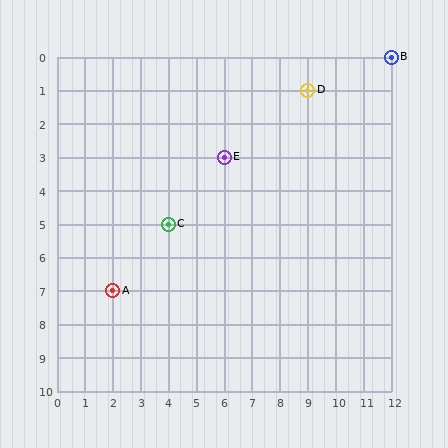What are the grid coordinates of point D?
Point D is at grid coordinates (9, 1).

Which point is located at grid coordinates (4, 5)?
Point C is at (4, 5).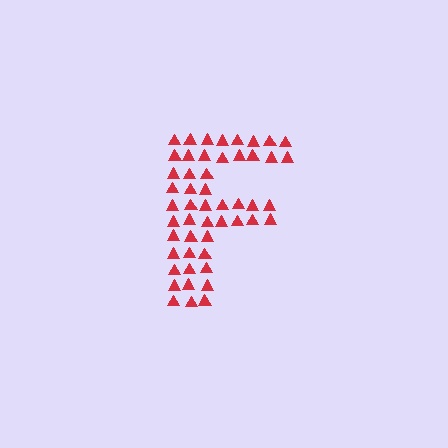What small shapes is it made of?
It is made of small triangles.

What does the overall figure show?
The overall figure shows the letter F.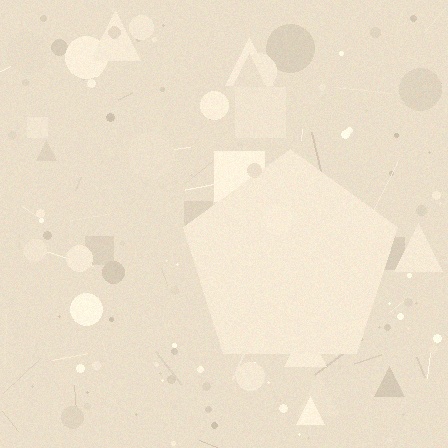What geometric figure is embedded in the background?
A pentagon is embedded in the background.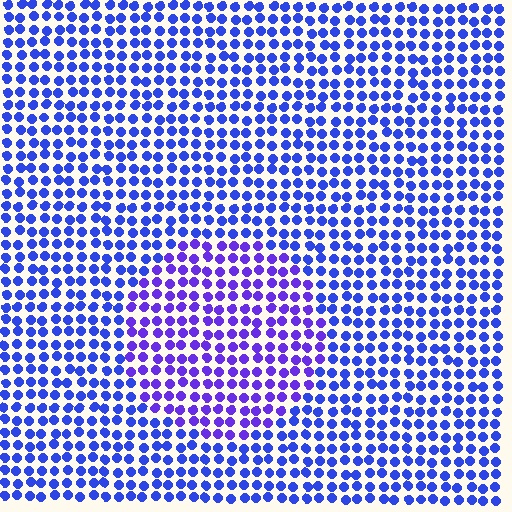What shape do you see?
I see a circle.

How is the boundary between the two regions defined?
The boundary is defined purely by a slight shift in hue (about 27 degrees). Spacing, size, and orientation are identical on both sides.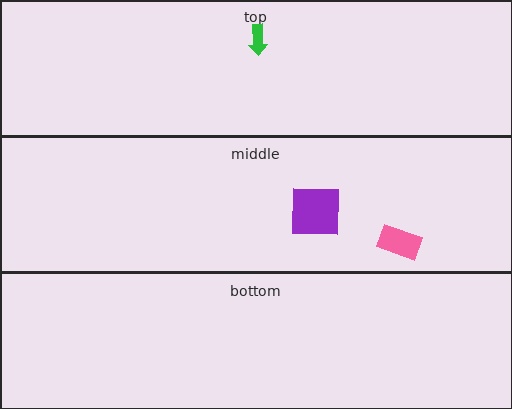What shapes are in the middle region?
The purple square, the pink rectangle.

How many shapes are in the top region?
1.